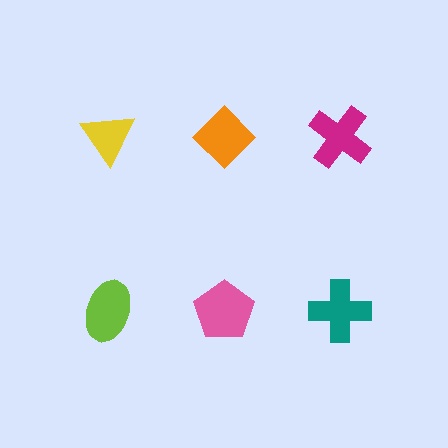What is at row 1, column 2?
An orange diamond.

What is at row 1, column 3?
A magenta cross.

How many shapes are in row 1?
3 shapes.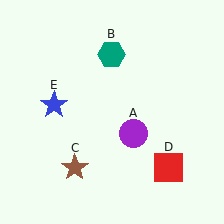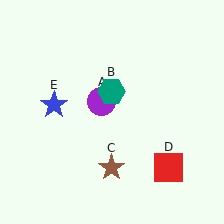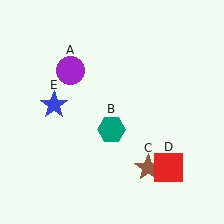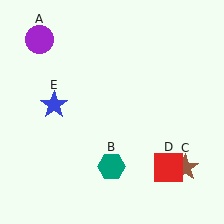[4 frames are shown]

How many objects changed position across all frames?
3 objects changed position: purple circle (object A), teal hexagon (object B), brown star (object C).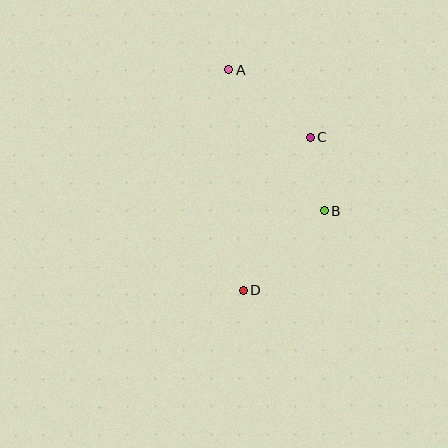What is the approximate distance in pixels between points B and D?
The distance between B and D is approximately 113 pixels.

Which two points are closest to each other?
Points B and C are closest to each other.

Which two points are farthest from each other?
Points A and D are farthest from each other.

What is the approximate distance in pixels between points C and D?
The distance between C and D is approximately 167 pixels.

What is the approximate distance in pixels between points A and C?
The distance between A and C is approximately 105 pixels.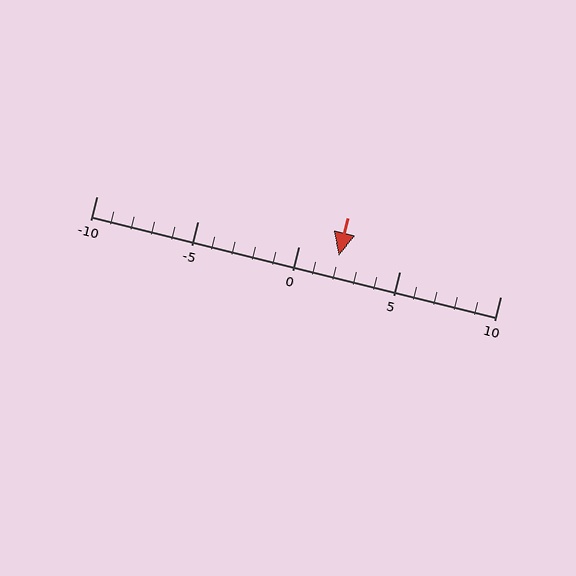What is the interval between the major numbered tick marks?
The major tick marks are spaced 5 units apart.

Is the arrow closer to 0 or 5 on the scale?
The arrow is closer to 0.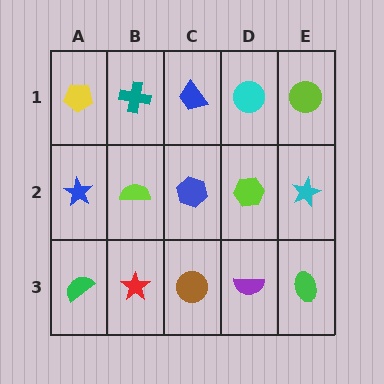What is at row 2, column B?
A lime semicircle.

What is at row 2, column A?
A blue star.